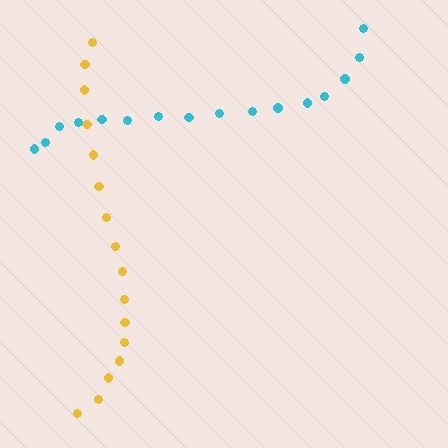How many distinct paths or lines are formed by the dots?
There are 2 distinct paths.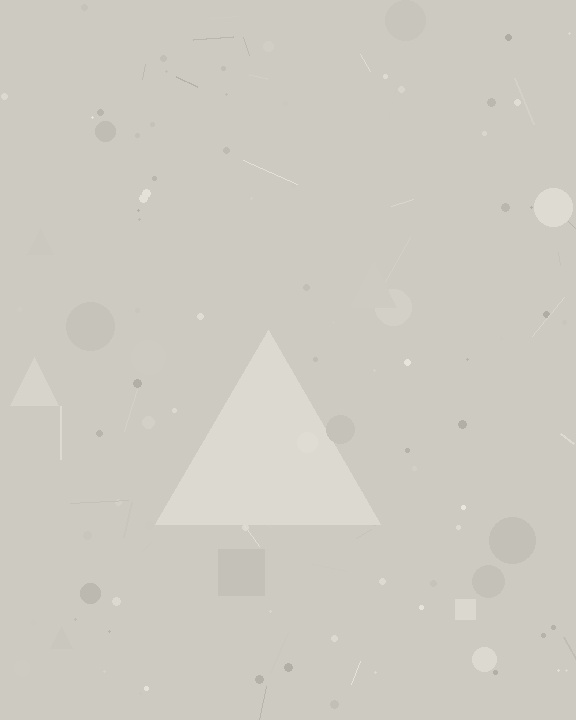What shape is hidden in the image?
A triangle is hidden in the image.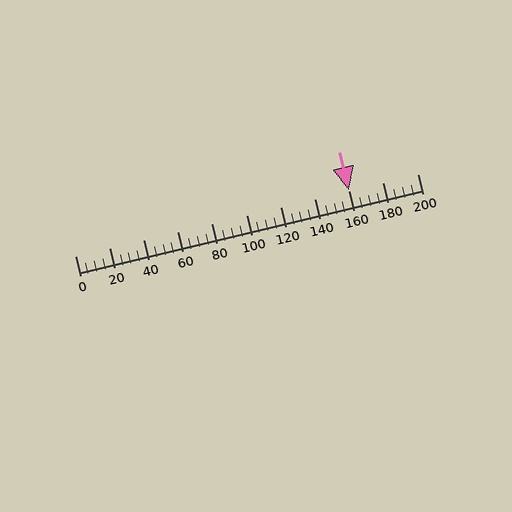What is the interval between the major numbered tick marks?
The major tick marks are spaced 20 units apart.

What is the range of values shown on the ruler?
The ruler shows values from 0 to 200.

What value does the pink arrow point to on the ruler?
The pink arrow points to approximately 160.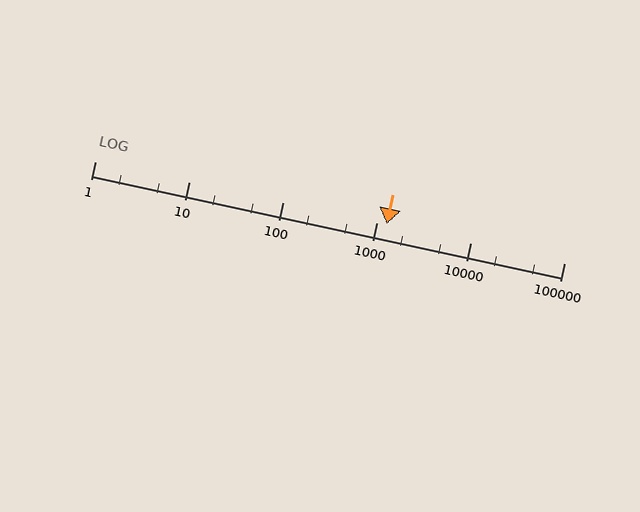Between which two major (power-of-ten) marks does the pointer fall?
The pointer is between 1000 and 10000.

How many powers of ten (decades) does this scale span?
The scale spans 5 decades, from 1 to 100000.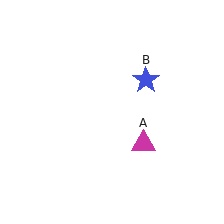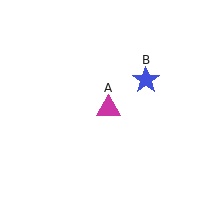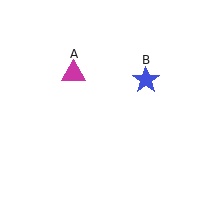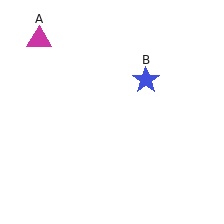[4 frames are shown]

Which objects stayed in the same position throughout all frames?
Blue star (object B) remained stationary.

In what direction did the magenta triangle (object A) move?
The magenta triangle (object A) moved up and to the left.